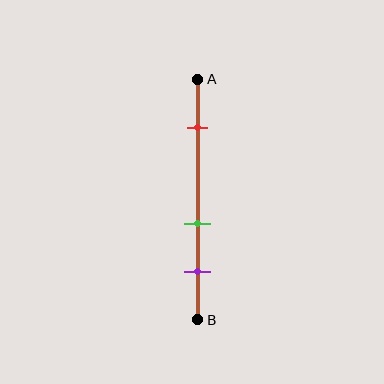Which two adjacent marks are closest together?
The green and purple marks are the closest adjacent pair.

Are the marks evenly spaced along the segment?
No, the marks are not evenly spaced.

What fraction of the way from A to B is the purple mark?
The purple mark is approximately 80% (0.8) of the way from A to B.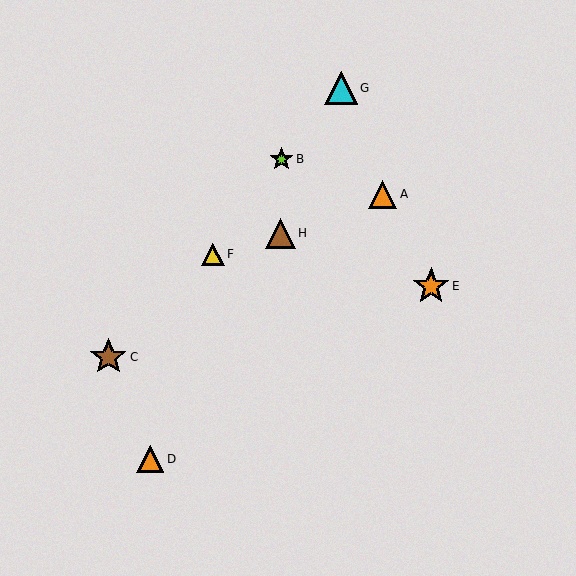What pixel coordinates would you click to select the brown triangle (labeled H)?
Click at (280, 233) to select the brown triangle H.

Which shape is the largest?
The brown star (labeled C) is the largest.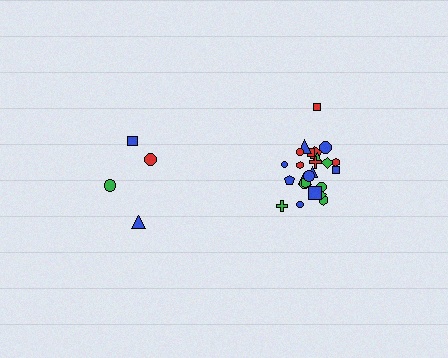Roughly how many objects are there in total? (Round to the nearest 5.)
Roughly 30 objects in total.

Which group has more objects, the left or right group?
The right group.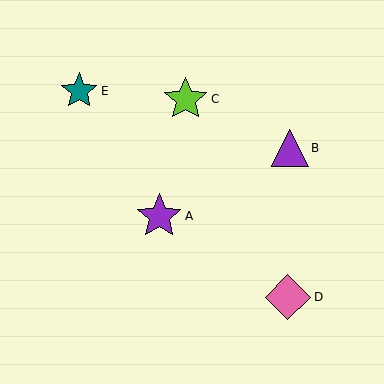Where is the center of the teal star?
The center of the teal star is at (79, 91).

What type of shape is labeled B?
Shape B is a purple triangle.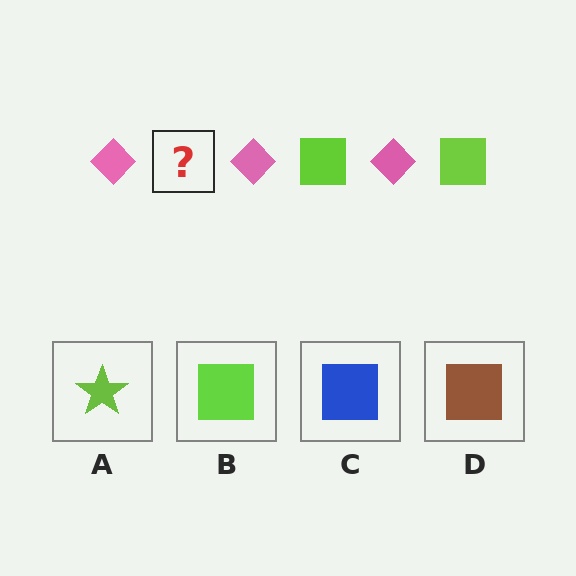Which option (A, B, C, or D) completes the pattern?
B.